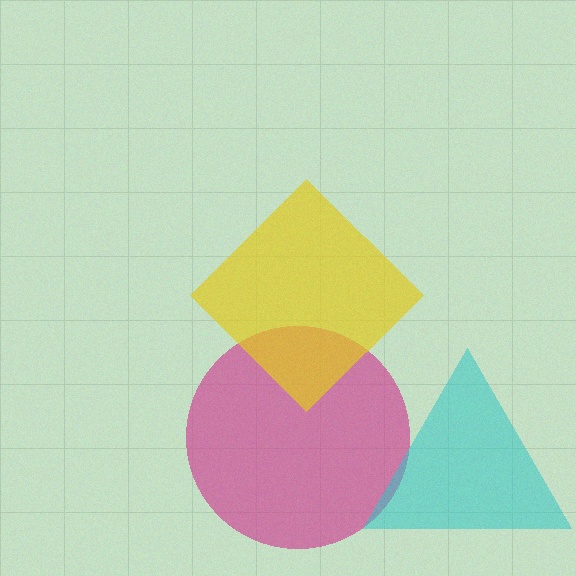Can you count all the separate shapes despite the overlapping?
Yes, there are 3 separate shapes.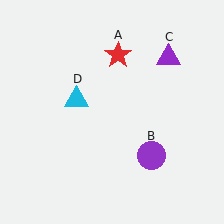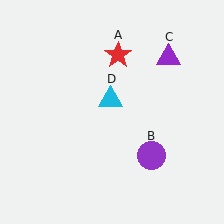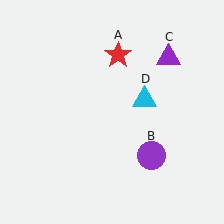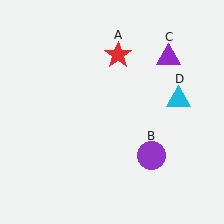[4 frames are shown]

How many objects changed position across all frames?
1 object changed position: cyan triangle (object D).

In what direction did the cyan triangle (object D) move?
The cyan triangle (object D) moved right.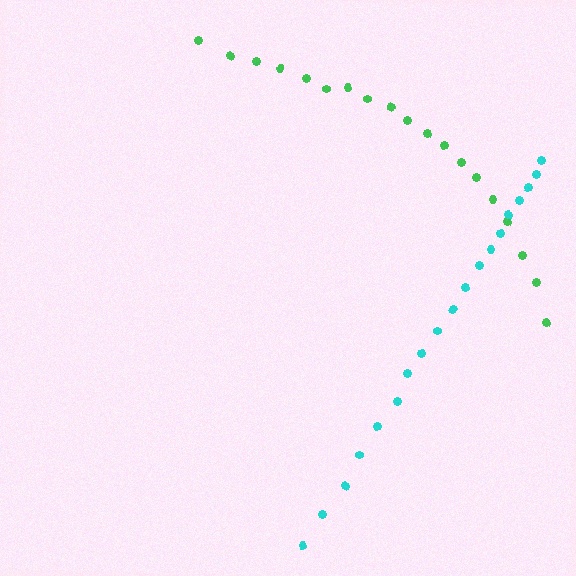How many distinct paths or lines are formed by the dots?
There are 2 distinct paths.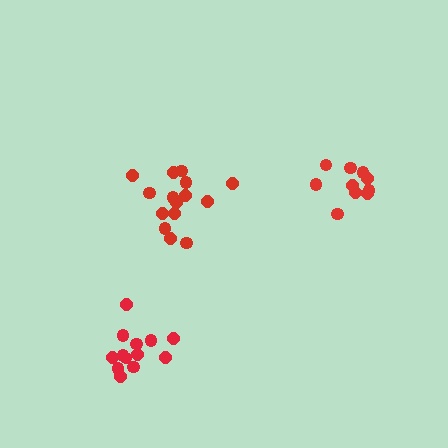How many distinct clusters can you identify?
There are 3 distinct clusters.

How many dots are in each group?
Group 1: 13 dots, Group 2: 10 dots, Group 3: 15 dots (38 total).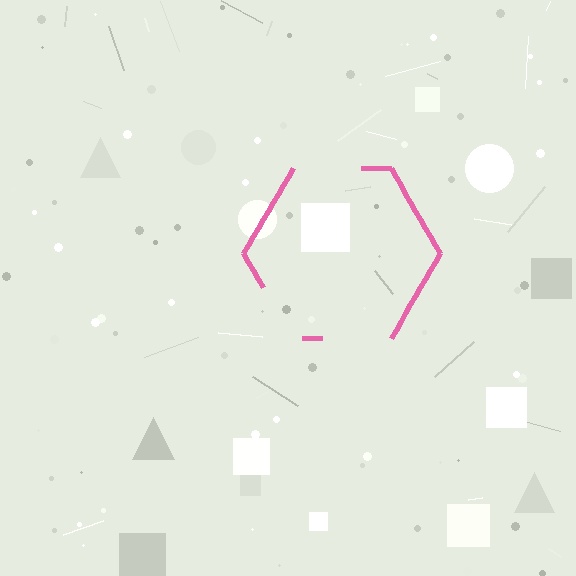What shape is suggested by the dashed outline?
The dashed outline suggests a hexagon.